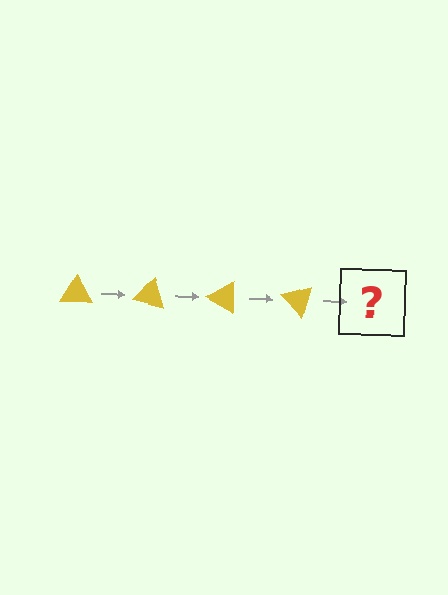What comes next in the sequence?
The next element should be a yellow triangle rotated 60 degrees.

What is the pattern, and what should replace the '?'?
The pattern is that the triangle rotates 15 degrees each step. The '?' should be a yellow triangle rotated 60 degrees.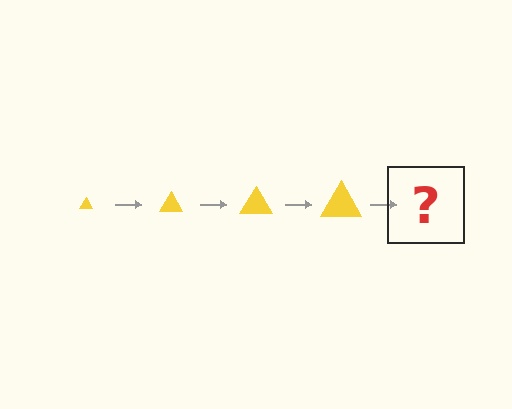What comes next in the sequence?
The next element should be a yellow triangle, larger than the previous one.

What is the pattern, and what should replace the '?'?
The pattern is that the triangle gets progressively larger each step. The '?' should be a yellow triangle, larger than the previous one.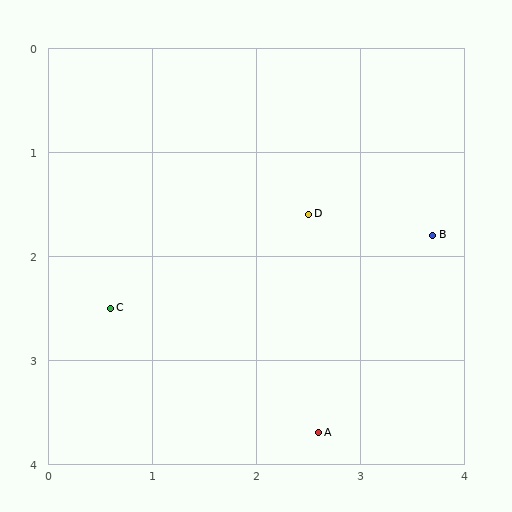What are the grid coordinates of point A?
Point A is at approximately (2.6, 3.7).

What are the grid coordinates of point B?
Point B is at approximately (3.7, 1.8).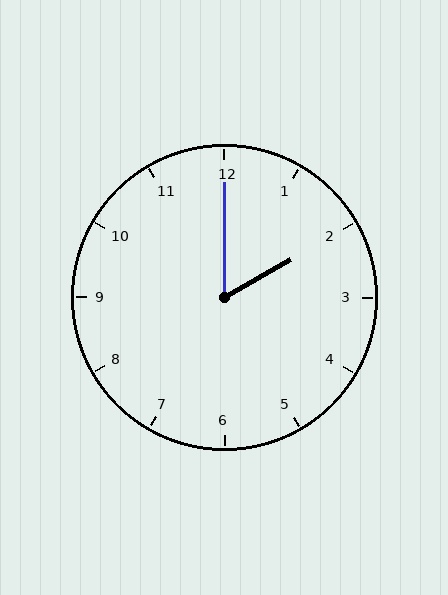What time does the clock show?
2:00.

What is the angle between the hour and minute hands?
Approximately 60 degrees.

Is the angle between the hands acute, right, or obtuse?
It is acute.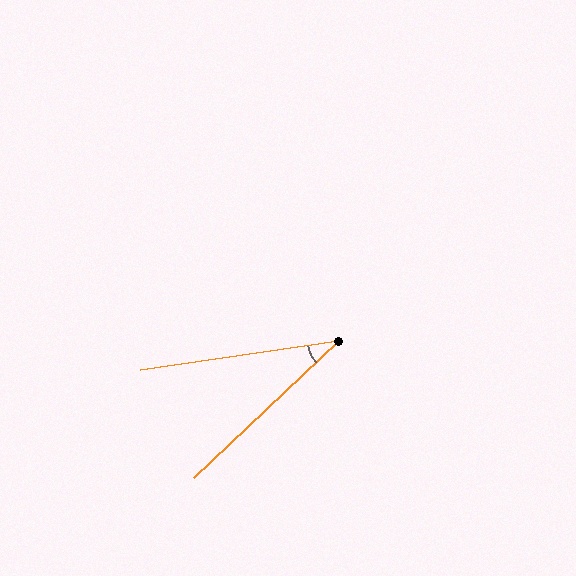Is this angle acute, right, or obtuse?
It is acute.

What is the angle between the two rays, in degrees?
Approximately 35 degrees.